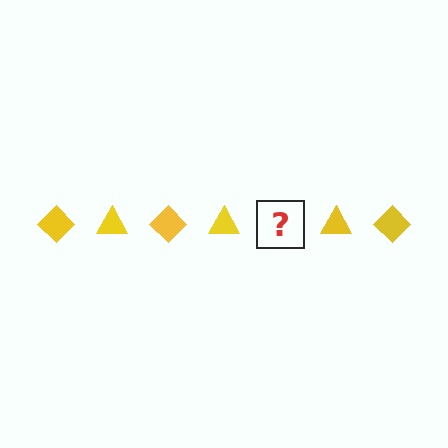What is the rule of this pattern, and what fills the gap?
The rule is that the pattern cycles through diamond, triangle shapes in yellow. The gap should be filled with a yellow diamond.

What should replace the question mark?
The question mark should be replaced with a yellow diamond.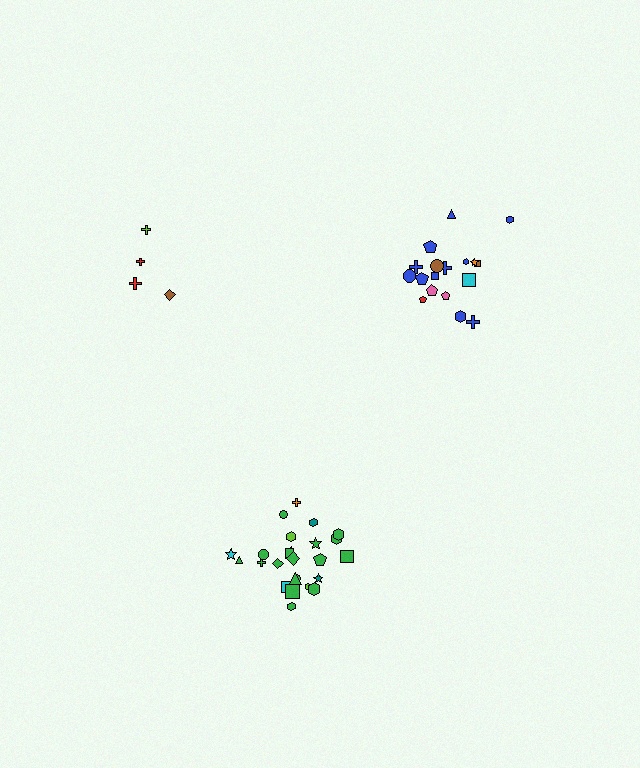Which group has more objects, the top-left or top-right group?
The top-right group.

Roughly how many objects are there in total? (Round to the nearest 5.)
Roughly 45 objects in total.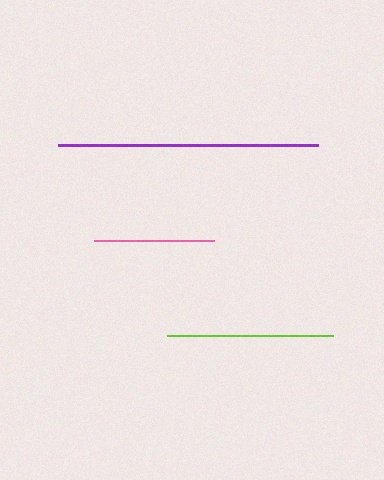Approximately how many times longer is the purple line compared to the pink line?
The purple line is approximately 2.2 times the length of the pink line.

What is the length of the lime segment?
The lime segment is approximately 166 pixels long.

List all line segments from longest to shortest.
From longest to shortest: purple, lime, pink.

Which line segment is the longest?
The purple line is the longest at approximately 260 pixels.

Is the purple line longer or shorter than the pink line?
The purple line is longer than the pink line.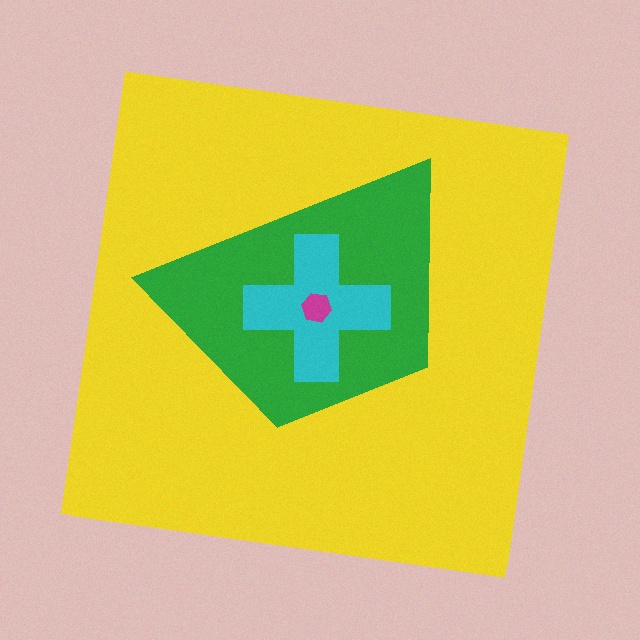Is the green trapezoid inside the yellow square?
Yes.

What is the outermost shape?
The yellow square.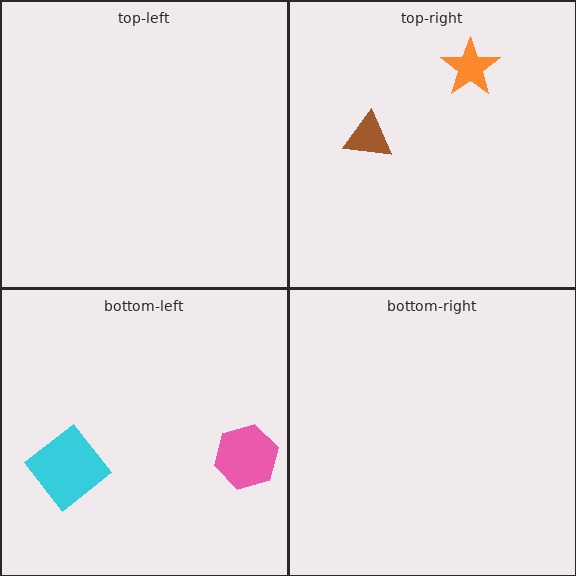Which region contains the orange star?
The top-right region.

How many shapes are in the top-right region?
2.